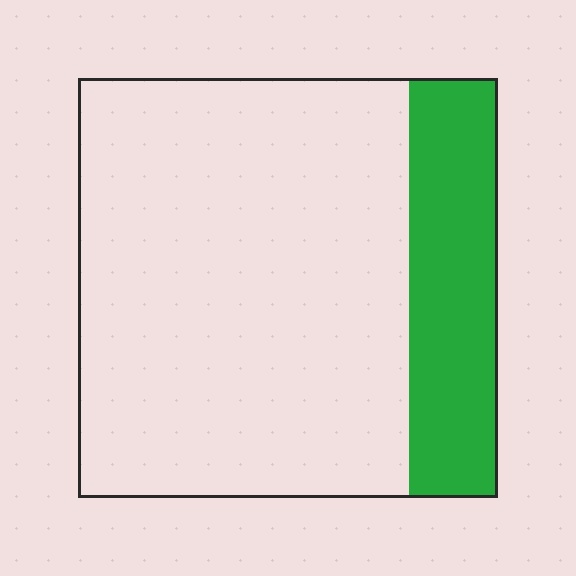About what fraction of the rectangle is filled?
About one fifth (1/5).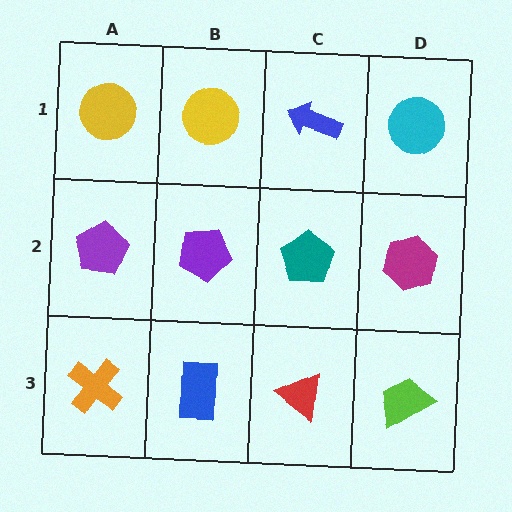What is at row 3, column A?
An orange cross.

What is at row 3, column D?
A lime trapezoid.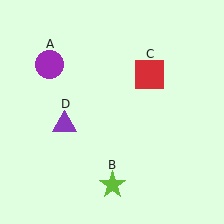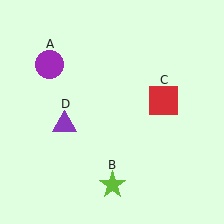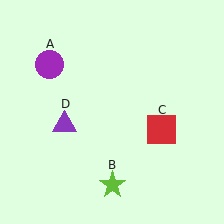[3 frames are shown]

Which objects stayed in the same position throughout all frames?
Purple circle (object A) and lime star (object B) and purple triangle (object D) remained stationary.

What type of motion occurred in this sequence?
The red square (object C) rotated clockwise around the center of the scene.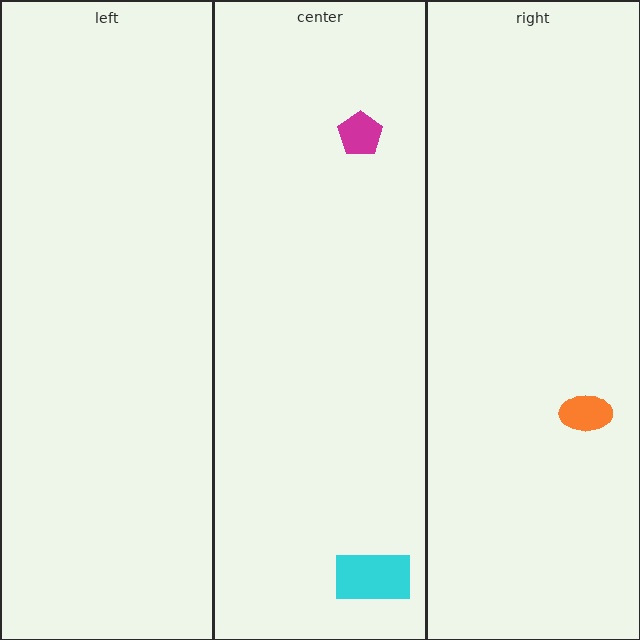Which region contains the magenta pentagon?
The center region.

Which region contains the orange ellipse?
The right region.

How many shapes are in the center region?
2.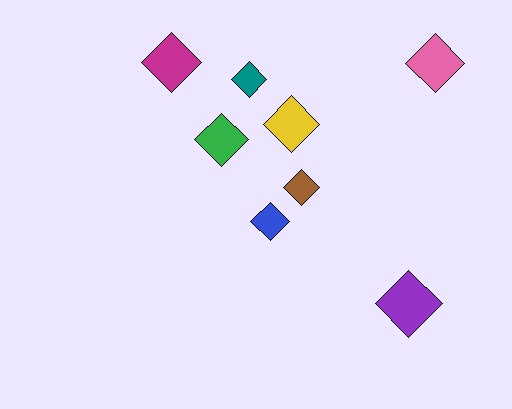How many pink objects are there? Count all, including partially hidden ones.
There is 1 pink object.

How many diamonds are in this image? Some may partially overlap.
There are 8 diamonds.